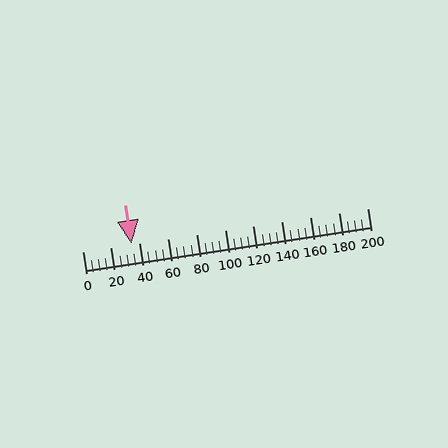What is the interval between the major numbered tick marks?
The major tick marks are spaced 20 units apart.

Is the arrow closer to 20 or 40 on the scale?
The arrow is closer to 40.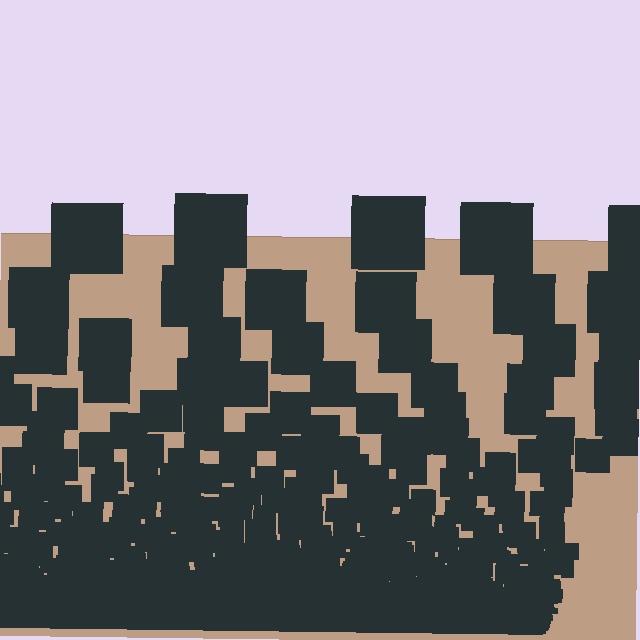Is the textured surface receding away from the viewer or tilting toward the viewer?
The surface appears to tilt toward the viewer. Texture elements get larger and sparser toward the top.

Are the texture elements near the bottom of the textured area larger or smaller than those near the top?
Smaller. The gradient is inverted — elements near the bottom are smaller and denser.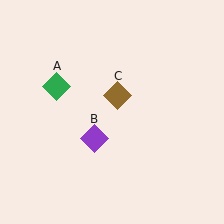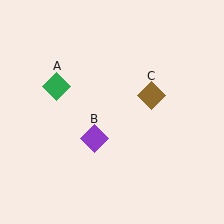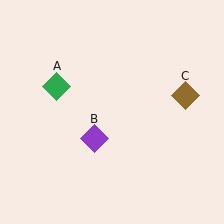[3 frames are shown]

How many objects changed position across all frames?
1 object changed position: brown diamond (object C).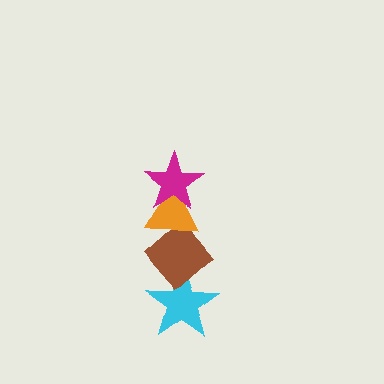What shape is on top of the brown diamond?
The orange triangle is on top of the brown diamond.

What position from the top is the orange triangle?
The orange triangle is 2nd from the top.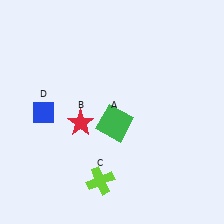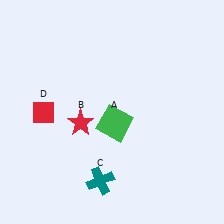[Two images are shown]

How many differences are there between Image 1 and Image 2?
There are 2 differences between the two images.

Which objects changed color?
C changed from lime to teal. D changed from blue to red.